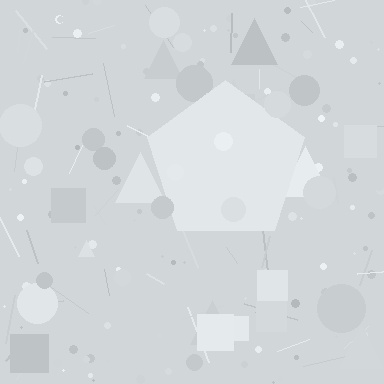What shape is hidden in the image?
A pentagon is hidden in the image.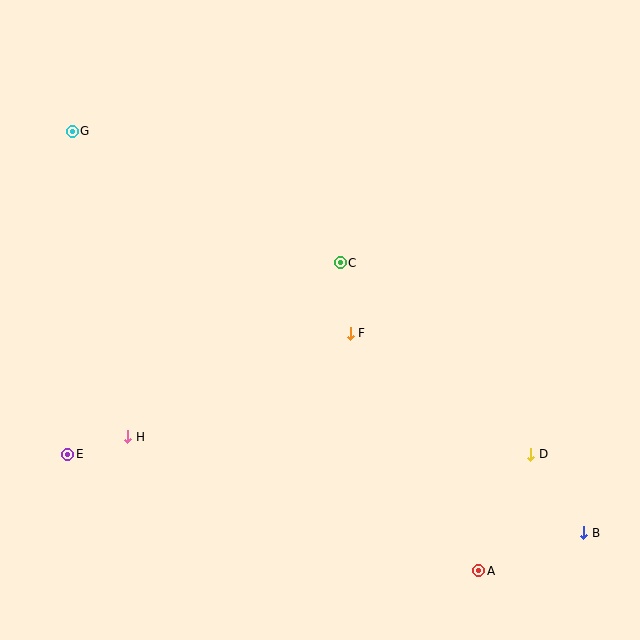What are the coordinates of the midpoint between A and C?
The midpoint between A and C is at (409, 417).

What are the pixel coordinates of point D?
Point D is at (531, 454).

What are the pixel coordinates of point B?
Point B is at (584, 533).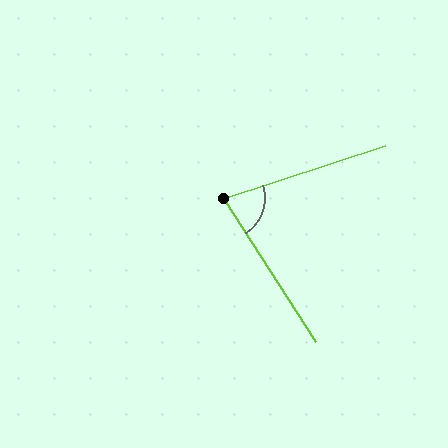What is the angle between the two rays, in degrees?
Approximately 75 degrees.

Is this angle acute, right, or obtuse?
It is acute.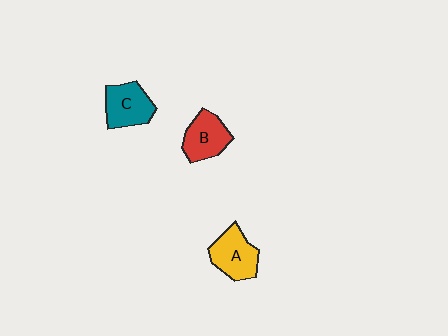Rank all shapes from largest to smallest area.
From largest to smallest: A (yellow), C (teal), B (red).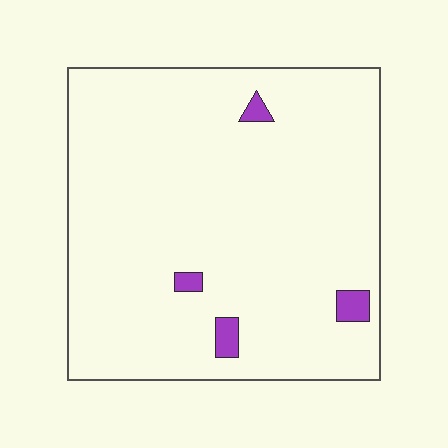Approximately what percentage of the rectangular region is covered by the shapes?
Approximately 5%.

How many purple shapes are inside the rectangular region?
4.